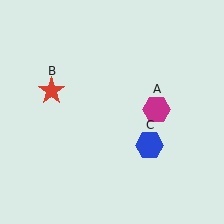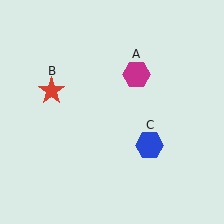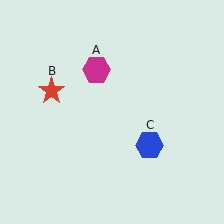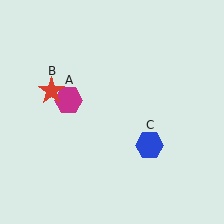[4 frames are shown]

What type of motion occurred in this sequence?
The magenta hexagon (object A) rotated counterclockwise around the center of the scene.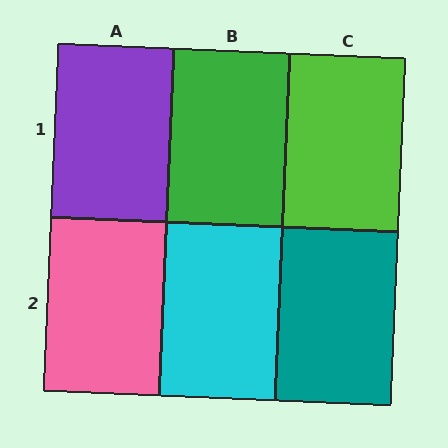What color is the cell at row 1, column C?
Lime.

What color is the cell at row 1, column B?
Green.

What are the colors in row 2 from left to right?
Pink, cyan, teal.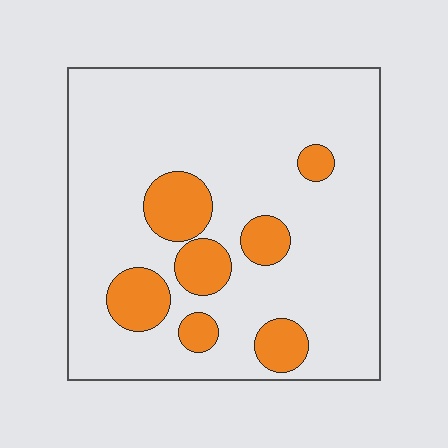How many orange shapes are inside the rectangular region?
7.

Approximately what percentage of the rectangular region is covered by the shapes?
Approximately 15%.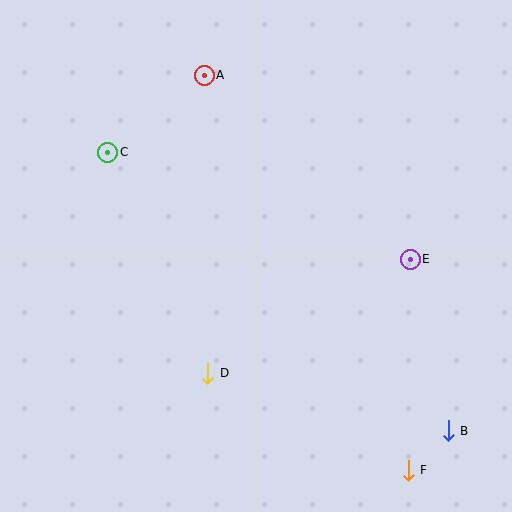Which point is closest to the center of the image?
Point D at (208, 373) is closest to the center.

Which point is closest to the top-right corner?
Point E is closest to the top-right corner.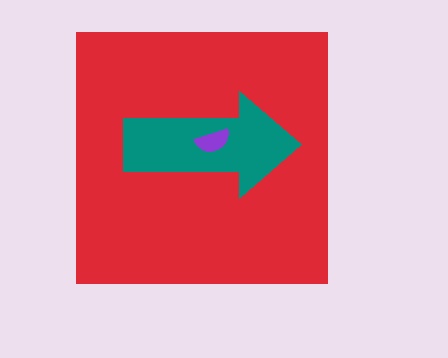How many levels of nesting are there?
3.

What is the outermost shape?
The red square.